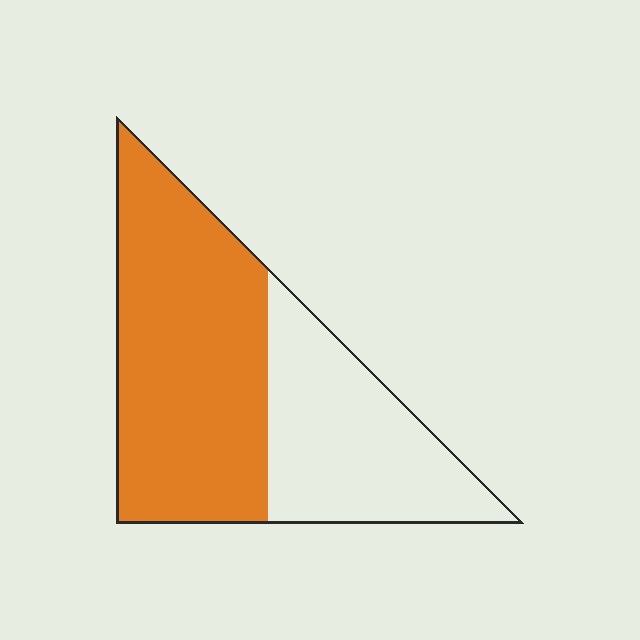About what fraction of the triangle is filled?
About three fifths (3/5).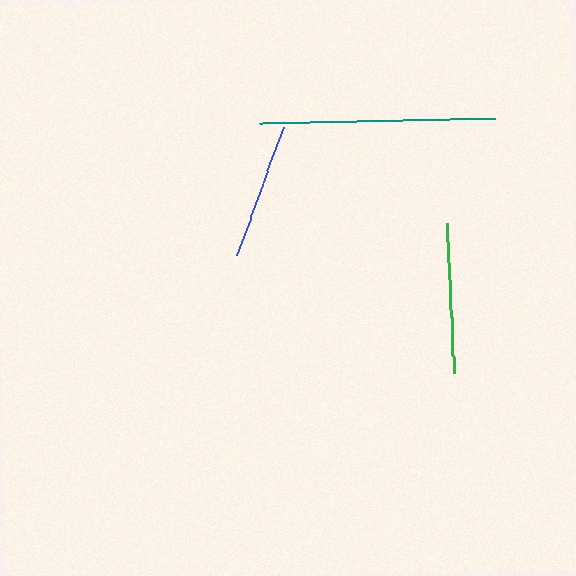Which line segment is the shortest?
The blue line is the shortest at approximately 137 pixels.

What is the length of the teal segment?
The teal segment is approximately 236 pixels long.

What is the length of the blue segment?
The blue segment is approximately 137 pixels long.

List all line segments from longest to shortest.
From longest to shortest: teal, green, blue.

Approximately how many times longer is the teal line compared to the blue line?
The teal line is approximately 1.7 times the length of the blue line.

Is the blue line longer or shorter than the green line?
The green line is longer than the blue line.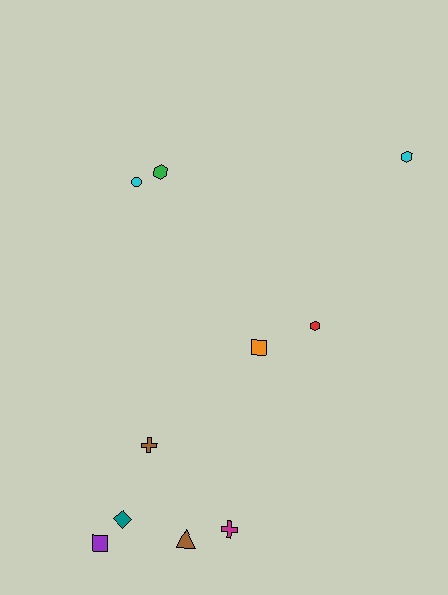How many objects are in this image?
There are 10 objects.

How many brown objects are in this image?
There are 2 brown objects.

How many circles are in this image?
There is 1 circle.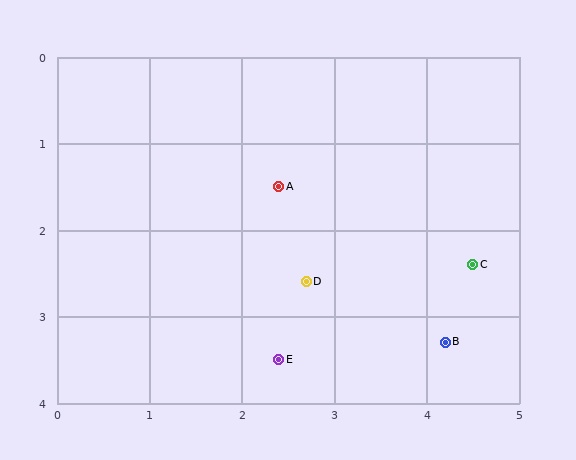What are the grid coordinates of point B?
Point B is at approximately (4.2, 3.3).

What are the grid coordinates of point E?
Point E is at approximately (2.4, 3.5).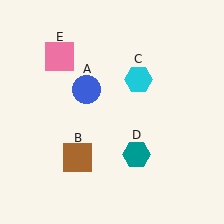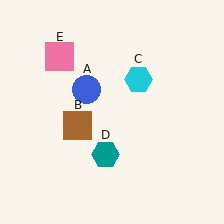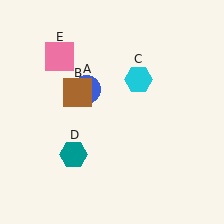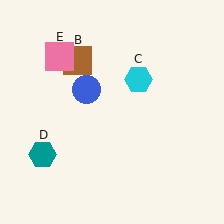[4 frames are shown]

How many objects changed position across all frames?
2 objects changed position: brown square (object B), teal hexagon (object D).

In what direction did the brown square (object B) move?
The brown square (object B) moved up.